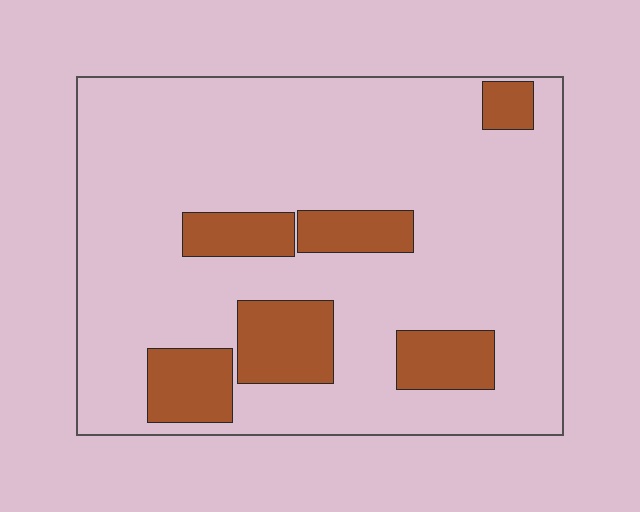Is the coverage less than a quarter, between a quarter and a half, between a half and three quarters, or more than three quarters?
Less than a quarter.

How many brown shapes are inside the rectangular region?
6.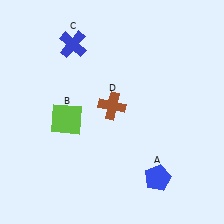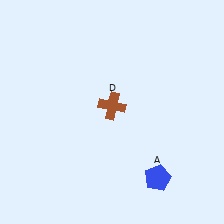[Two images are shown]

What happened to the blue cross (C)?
The blue cross (C) was removed in Image 2. It was in the top-left area of Image 1.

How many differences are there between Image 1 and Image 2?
There are 2 differences between the two images.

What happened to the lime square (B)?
The lime square (B) was removed in Image 2. It was in the bottom-left area of Image 1.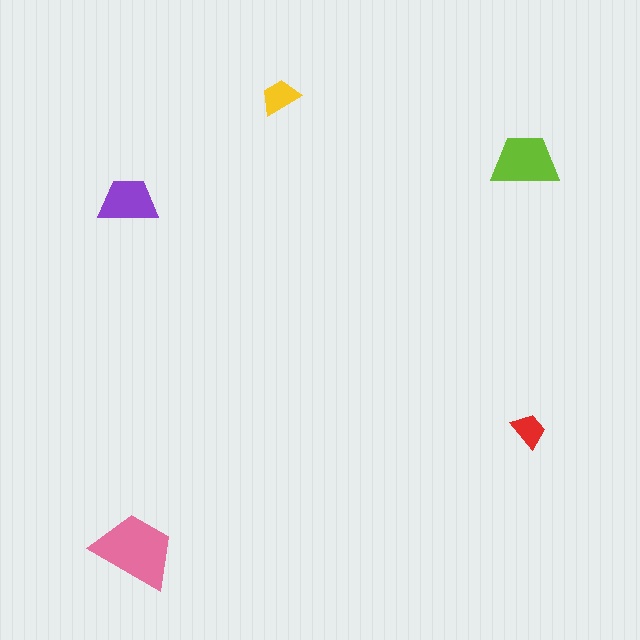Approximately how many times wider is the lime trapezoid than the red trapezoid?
About 2 times wider.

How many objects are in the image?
There are 5 objects in the image.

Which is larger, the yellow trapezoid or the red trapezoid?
The yellow one.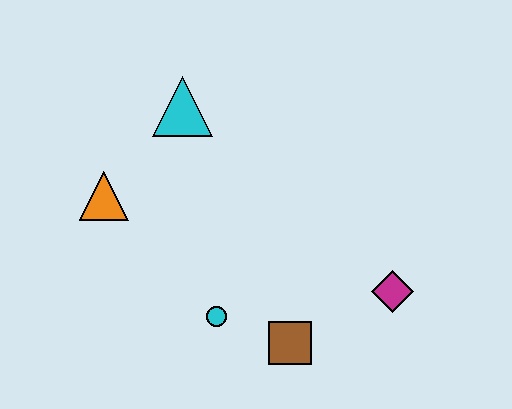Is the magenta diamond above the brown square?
Yes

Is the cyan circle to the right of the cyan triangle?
Yes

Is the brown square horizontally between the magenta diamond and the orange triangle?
Yes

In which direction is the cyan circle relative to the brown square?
The cyan circle is to the left of the brown square.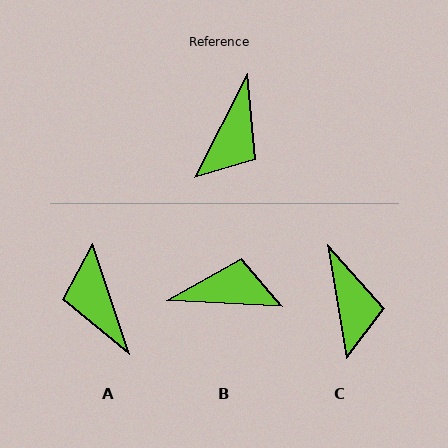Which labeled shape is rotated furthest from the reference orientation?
A, about 134 degrees away.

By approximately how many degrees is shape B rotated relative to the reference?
Approximately 114 degrees counter-clockwise.